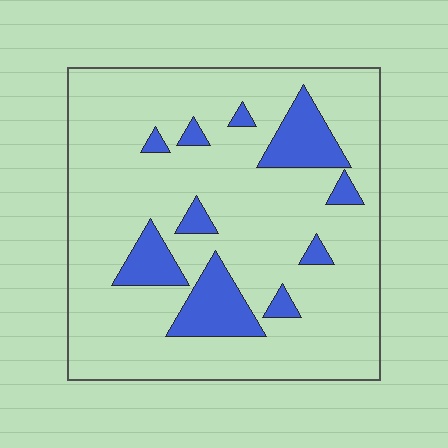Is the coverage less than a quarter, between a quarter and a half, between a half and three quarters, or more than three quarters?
Less than a quarter.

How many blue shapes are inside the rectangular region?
10.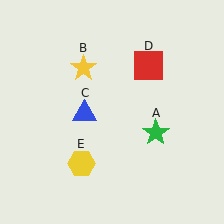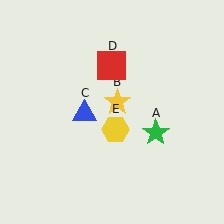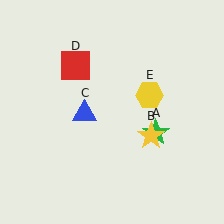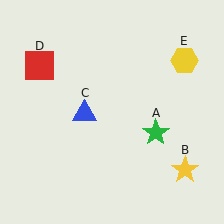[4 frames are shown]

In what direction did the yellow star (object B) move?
The yellow star (object B) moved down and to the right.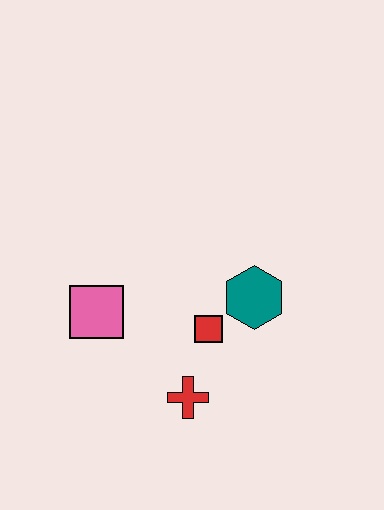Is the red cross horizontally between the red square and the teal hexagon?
No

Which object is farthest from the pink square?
The teal hexagon is farthest from the pink square.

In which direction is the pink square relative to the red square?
The pink square is to the left of the red square.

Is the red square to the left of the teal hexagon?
Yes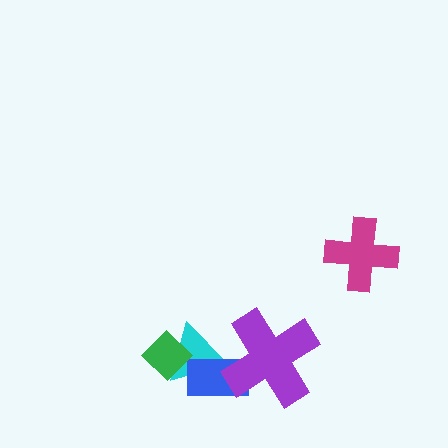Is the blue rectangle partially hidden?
Yes, it is partially covered by another shape.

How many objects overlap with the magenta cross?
0 objects overlap with the magenta cross.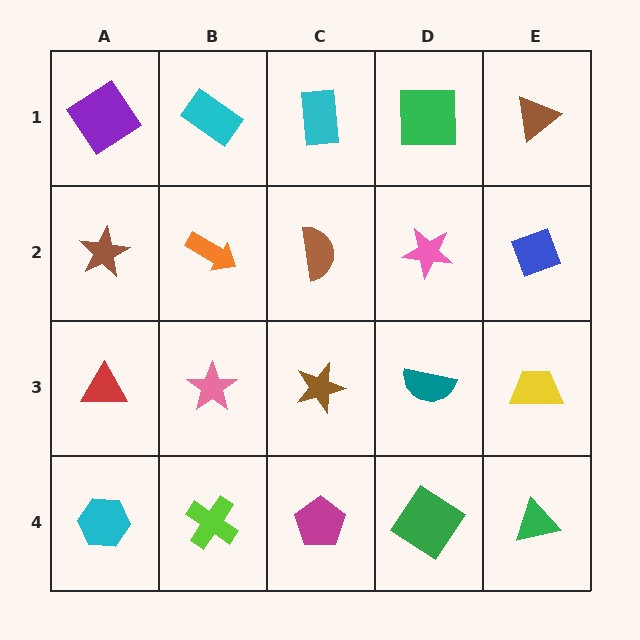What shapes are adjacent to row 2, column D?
A green square (row 1, column D), a teal semicircle (row 3, column D), a brown semicircle (row 2, column C), a blue diamond (row 2, column E).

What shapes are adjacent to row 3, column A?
A brown star (row 2, column A), a cyan hexagon (row 4, column A), a pink star (row 3, column B).